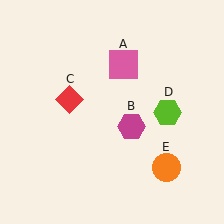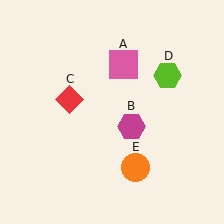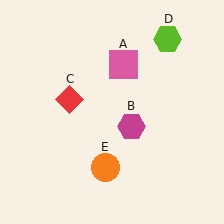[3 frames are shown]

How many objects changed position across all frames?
2 objects changed position: lime hexagon (object D), orange circle (object E).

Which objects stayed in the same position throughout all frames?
Pink square (object A) and magenta hexagon (object B) and red diamond (object C) remained stationary.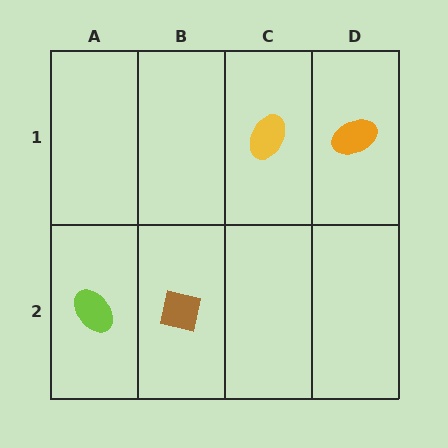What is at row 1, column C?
A yellow ellipse.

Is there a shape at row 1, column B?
No, that cell is empty.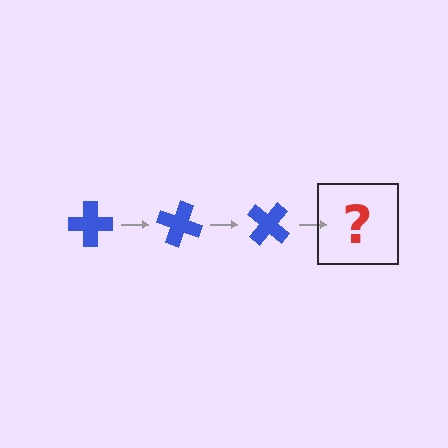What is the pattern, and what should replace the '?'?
The pattern is that the cross rotates 20 degrees each step. The '?' should be a blue cross rotated 60 degrees.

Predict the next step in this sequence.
The next step is a blue cross rotated 60 degrees.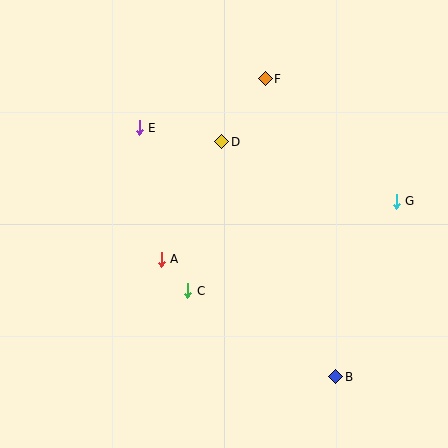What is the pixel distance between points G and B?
The distance between G and B is 185 pixels.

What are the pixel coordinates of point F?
Point F is at (265, 79).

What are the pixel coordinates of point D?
Point D is at (222, 142).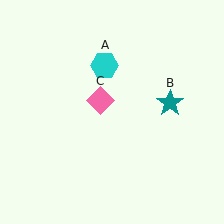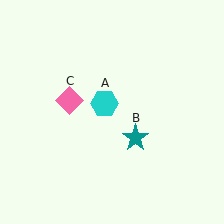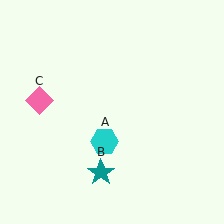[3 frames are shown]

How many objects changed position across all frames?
3 objects changed position: cyan hexagon (object A), teal star (object B), pink diamond (object C).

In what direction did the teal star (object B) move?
The teal star (object B) moved down and to the left.